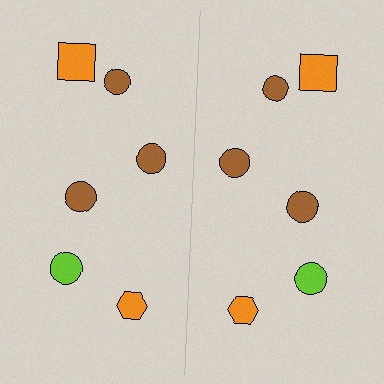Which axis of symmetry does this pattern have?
The pattern has a vertical axis of symmetry running through the center of the image.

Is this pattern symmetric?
Yes, this pattern has bilateral (reflection) symmetry.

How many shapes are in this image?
There are 12 shapes in this image.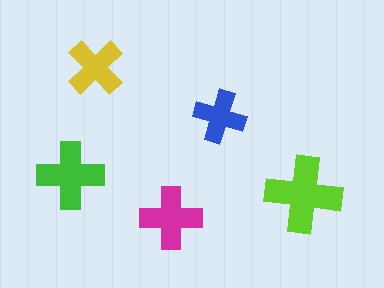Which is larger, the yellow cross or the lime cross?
The lime one.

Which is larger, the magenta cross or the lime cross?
The lime one.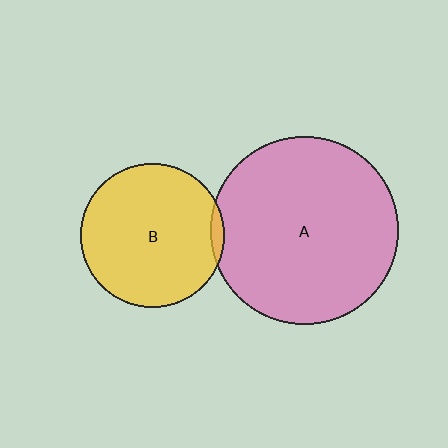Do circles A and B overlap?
Yes.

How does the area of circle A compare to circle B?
Approximately 1.7 times.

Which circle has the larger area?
Circle A (pink).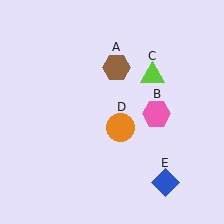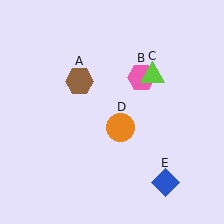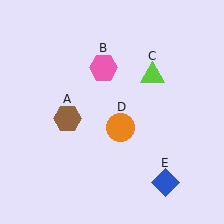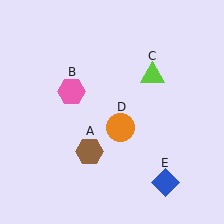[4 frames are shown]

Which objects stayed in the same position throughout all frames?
Lime triangle (object C) and orange circle (object D) and blue diamond (object E) remained stationary.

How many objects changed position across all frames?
2 objects changed position: brown hexagon (object A), pink hexagon (object B).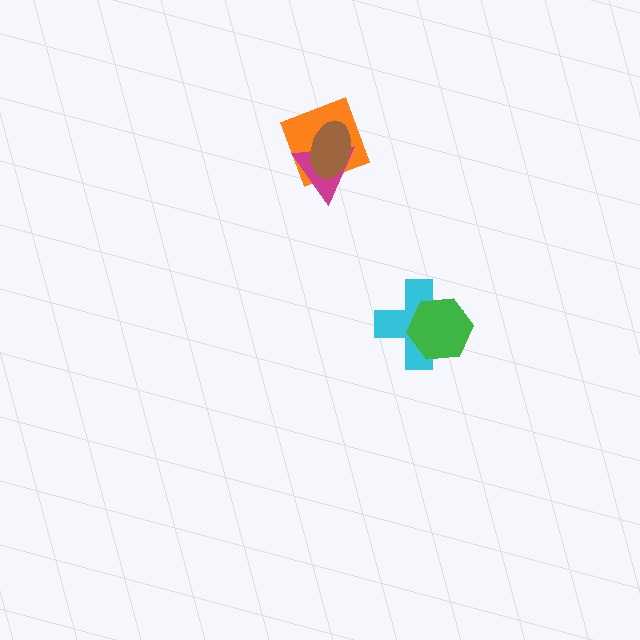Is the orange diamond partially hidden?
Yes, it is partially covered by another shape.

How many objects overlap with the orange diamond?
2 objects overlap with the orange diamond.